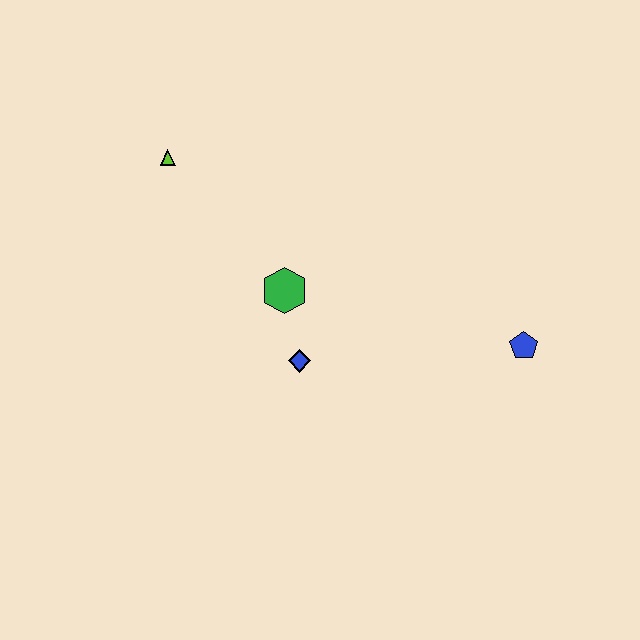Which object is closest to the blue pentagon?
The blue diamond is closest to the blue pentagon.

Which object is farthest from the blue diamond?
The lime triangle is farthest from the blue diamond.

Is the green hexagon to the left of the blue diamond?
Yes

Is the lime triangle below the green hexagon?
No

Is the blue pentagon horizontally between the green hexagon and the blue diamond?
No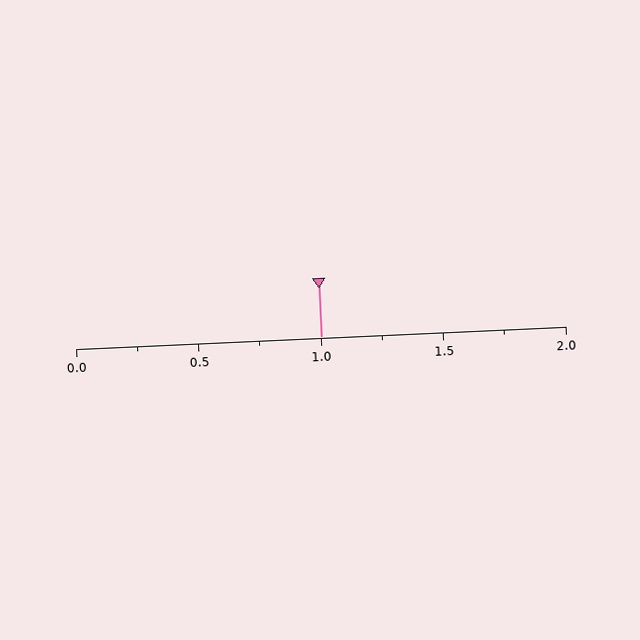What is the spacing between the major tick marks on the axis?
The major ticks are spaced 0.5 apart.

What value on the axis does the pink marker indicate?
The marker indicates approximately 1.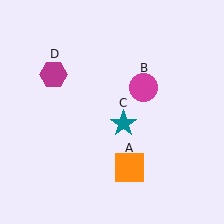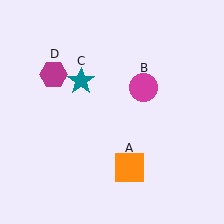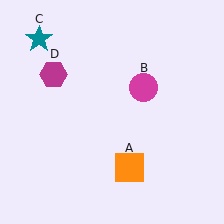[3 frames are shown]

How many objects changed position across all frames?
1 object changed position: teal star (object C).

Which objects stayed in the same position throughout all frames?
Orange square (object A) and magenta circle (object B) and magenta hexagon (object D) remained stationary.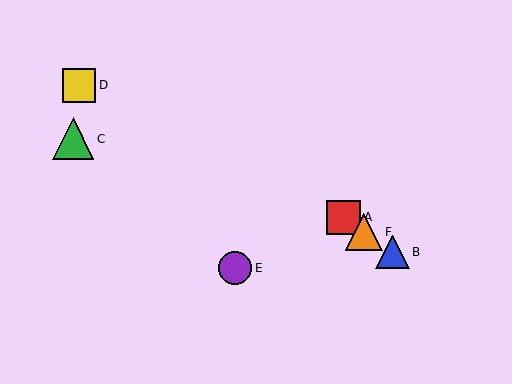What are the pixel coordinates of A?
Object A is at (344, 217).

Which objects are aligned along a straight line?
Objects A, B, F are aligned along a straight line.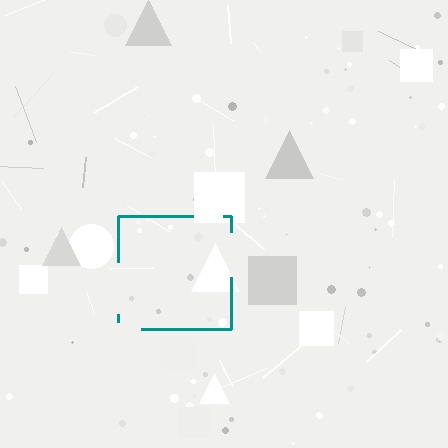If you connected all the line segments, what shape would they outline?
They would outline a square.